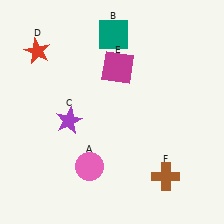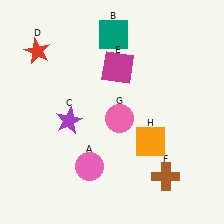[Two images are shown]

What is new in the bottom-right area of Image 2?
An orange square (H) was added in the bottom-right area of Image 2.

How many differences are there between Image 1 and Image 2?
There are 2 differences between the two images.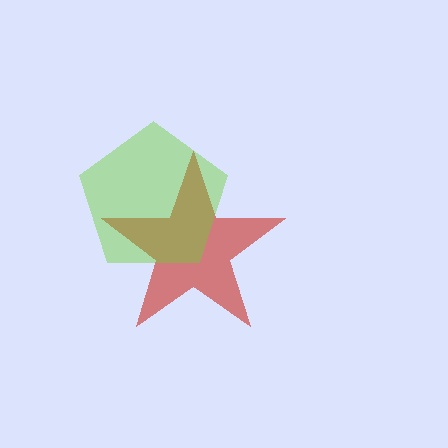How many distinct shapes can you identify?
There are 2 distinct shapes: a red star, a lime pentagon.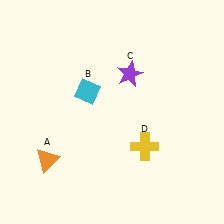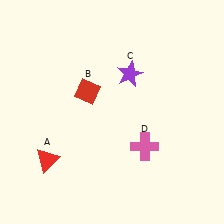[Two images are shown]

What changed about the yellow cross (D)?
In Image 1, D is yellow. In Image 2, it changed to pink.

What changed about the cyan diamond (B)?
In Image 1, B is cyan. In Image 2, it changed to red.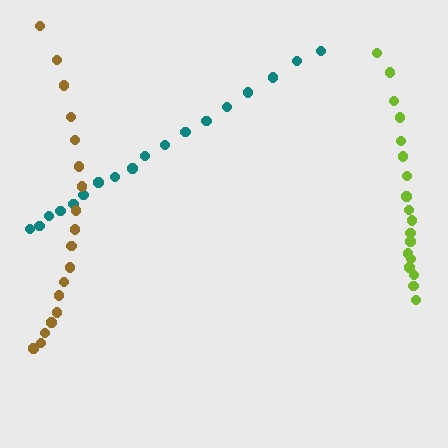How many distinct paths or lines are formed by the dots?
There are 3 distinct paths.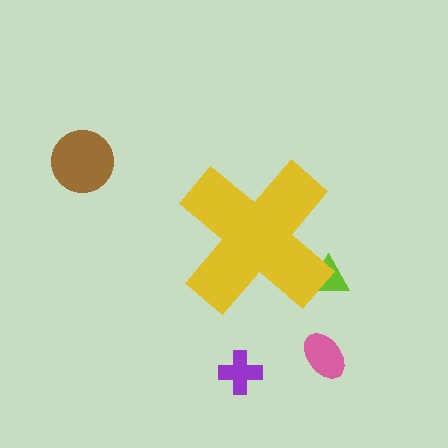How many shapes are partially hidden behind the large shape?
1 shape is partially hidden.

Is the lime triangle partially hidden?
Yes, the lime triangle is partially hidden behind the yellow cross.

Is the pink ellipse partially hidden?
No, the pink ellipse is fully visible.